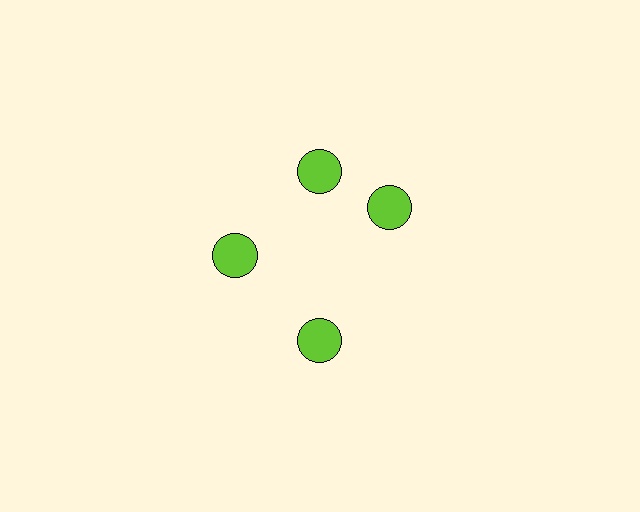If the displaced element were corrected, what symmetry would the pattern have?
It would have 4-fold rotational symmetry — the pattern would map onto itself every 90 degrees.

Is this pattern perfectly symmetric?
No. The 4 lime circles are arranged in a ring, but one element near the 3 o'clock position is rotated out of alignment along the ring, breaking the 4-fold rotational symmetry.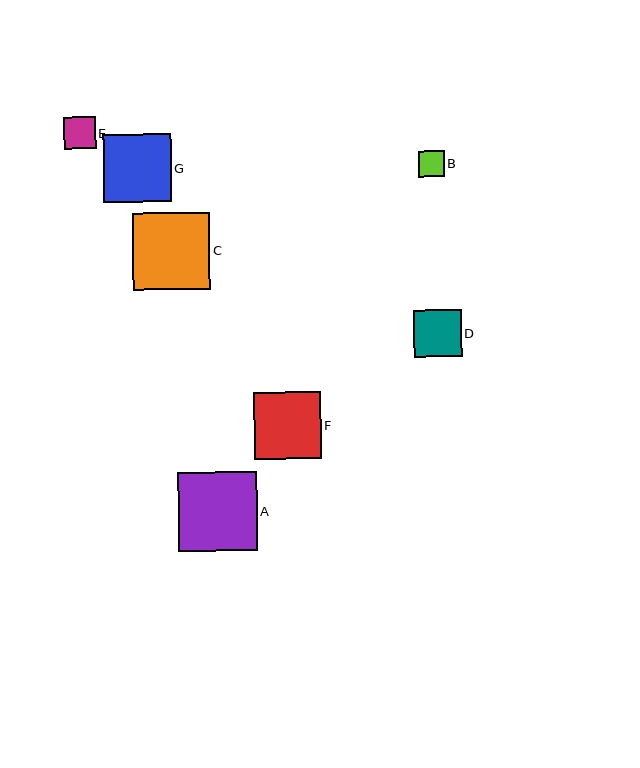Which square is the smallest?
Square B is the smallest with a size of approximately 25 pixels.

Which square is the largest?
Square A is the largest with a size of approximately 78 pixels.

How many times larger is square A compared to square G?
Square A is approximately 1.2 times the size of square G.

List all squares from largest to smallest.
From largest to smallest: A, C, G, F, D, E, B.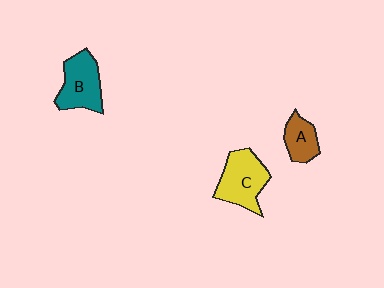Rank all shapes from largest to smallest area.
From largest to smallest: C (yellow), B (teal), A (brown).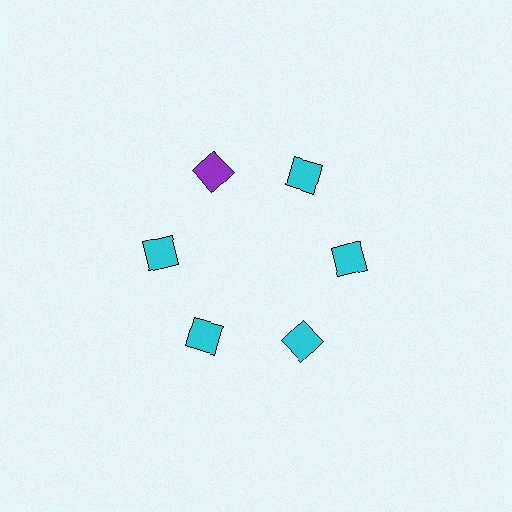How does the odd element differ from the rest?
It has a different color: purple instead of cyan.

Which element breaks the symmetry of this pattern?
The purple diamond at roughly the 11 o'clock position breaks the symmetry. All other shapes are cyan diamonds.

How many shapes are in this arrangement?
There are 6 shapes arranged in a ring pattern.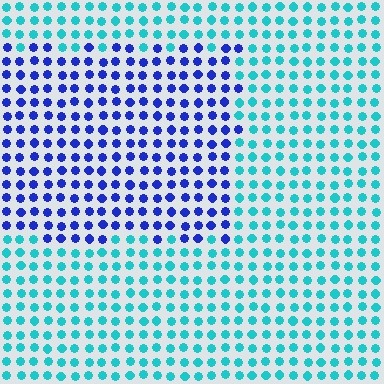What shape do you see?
I see a rectangle.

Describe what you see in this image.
The image is filled with small cyan elements in a uniform arrangement. A rectangle-shaped region is visible where the elements are tinted to a slightly different hue, forming a subtle color boundary.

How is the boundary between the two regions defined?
The boundary is defined purely by a slight shift in hue (about 55 degrees). Spacing, size, and orientation are identical on both sides.